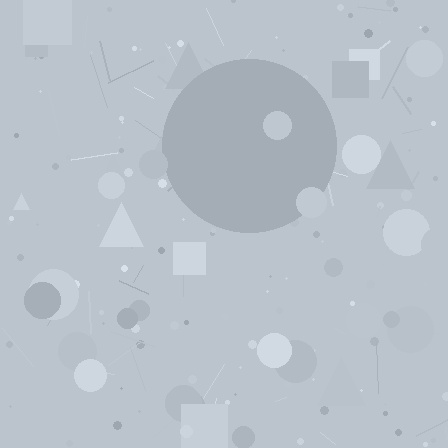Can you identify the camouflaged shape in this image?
The camouflaged shape is a circle.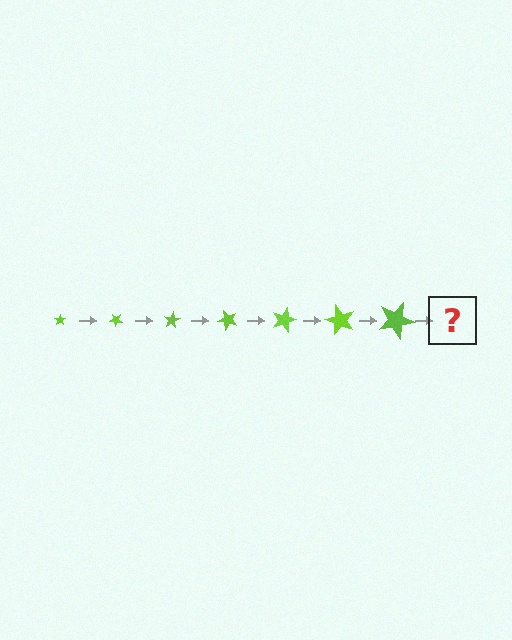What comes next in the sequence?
The next element should be a star, larger than the previous one and rotated 280 degrees from the start.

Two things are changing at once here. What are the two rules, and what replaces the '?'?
The two rules are that the star grows larger each step and it rotates 40 degrees each step. The '?' should be a star, larger than the previous one and rotated 280 degrees from the start.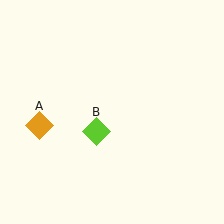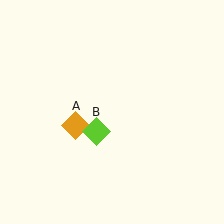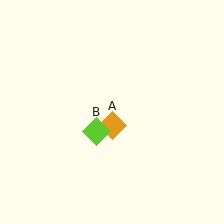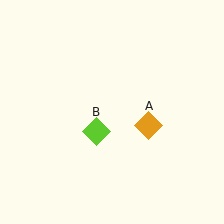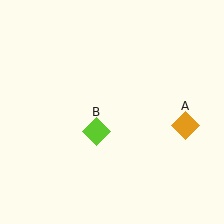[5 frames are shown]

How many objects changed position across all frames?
1 object changed position: orange diamond (object A).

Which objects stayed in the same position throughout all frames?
Lime diamond (object B) remained stationary.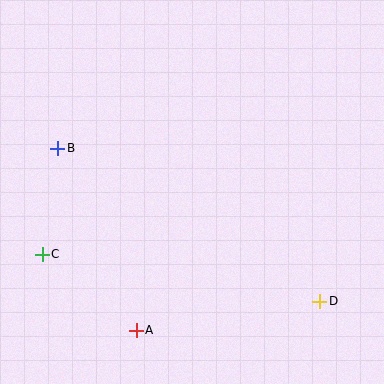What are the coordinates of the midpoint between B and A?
The midpoint between B and A is at (97, 239).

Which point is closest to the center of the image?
Point B at (58, 148) is closest to the center.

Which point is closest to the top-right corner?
Point D is closest to the top-right corner.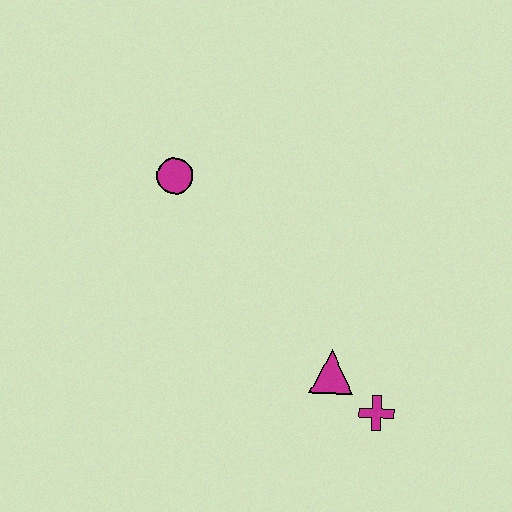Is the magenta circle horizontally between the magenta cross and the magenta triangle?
No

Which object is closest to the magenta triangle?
The magenta cross is closest to the magenta triangle.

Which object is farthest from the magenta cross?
The magenta circle is farthest from the magenta cross.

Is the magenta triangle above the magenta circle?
No